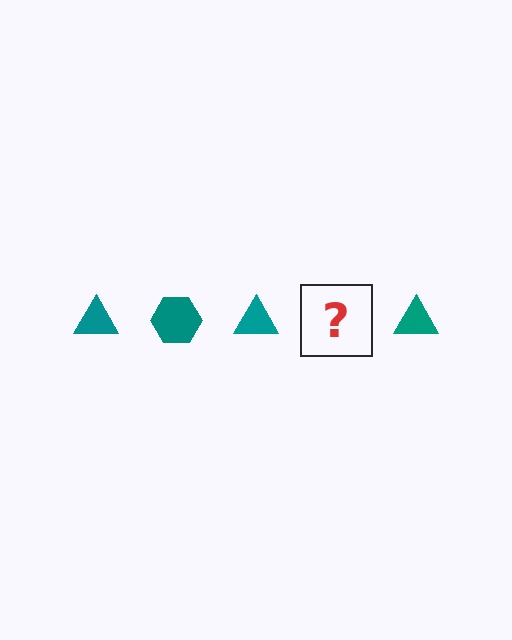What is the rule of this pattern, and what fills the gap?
The rule is that the pattern cycles through triangle, hexagon shapes in teal. The gap should be filled with a teal hexagon.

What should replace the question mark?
The question mark should be replaced with a teal hexagon.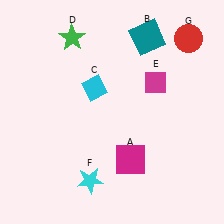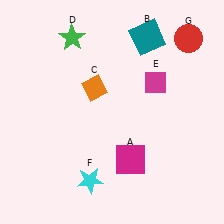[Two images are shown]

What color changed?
The diamond (C) changed from cyan in Image 1 to orange in Image 2.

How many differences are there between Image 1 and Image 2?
There is 1 difference between the two images.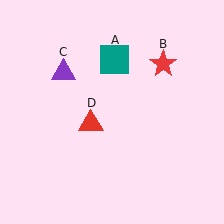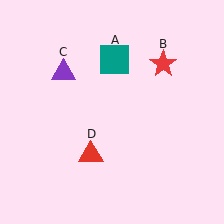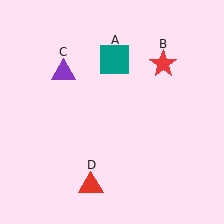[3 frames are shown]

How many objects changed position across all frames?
1 object changed position: red triangle (object D).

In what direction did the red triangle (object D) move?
The red triangle (object D) moved down.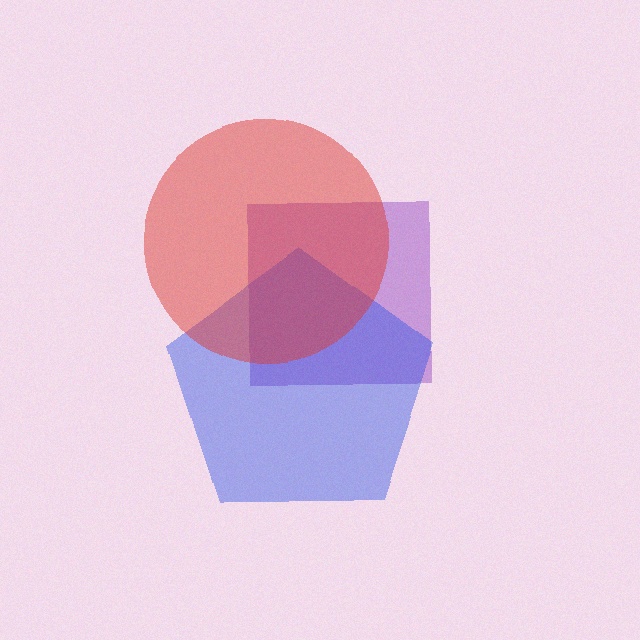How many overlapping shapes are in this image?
There are 3 overlapping shapes in the image.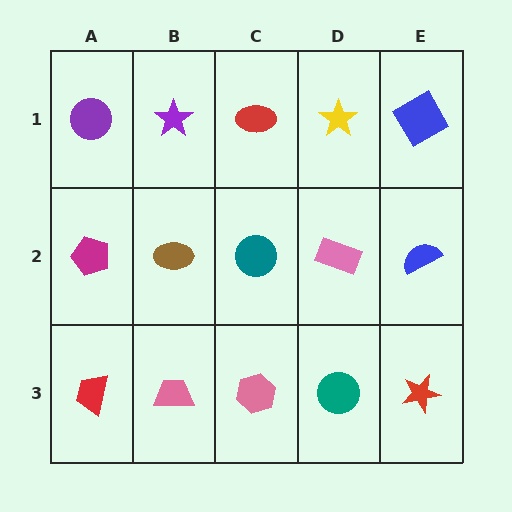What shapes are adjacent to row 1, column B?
A brown ellipse (row 2, column B), a purple circle (row 1, column A), a red ellipse (row 1, column C).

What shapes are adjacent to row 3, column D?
A pink rectangle (row 2, column D), a pink hexagon (row 3, column C), a red star (row 3, column E).